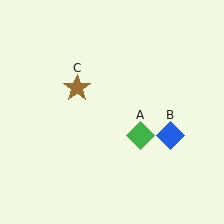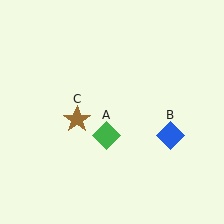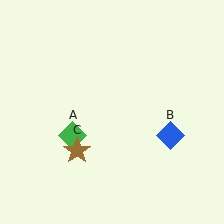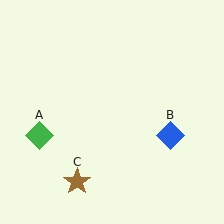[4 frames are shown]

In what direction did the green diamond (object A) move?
The green diamond (object A) moved left.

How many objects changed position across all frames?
2 objects changed position: green diamond (object A), brown star (object C).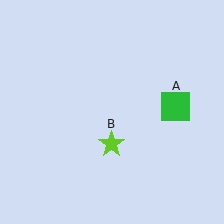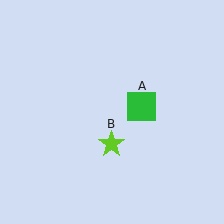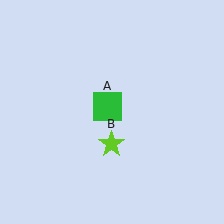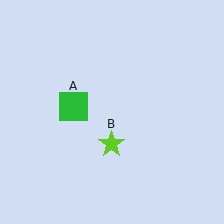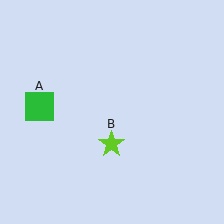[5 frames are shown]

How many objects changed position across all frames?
1 object changed position: green square (object A).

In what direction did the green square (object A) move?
The green square (object A) moved left.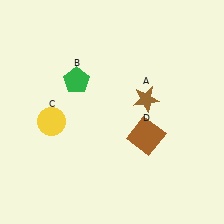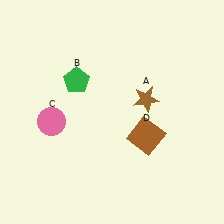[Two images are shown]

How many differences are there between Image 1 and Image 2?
There is 1 difference between the two images.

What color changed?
The circle (C) changed from yellow in Image 1 to pink in Image 2.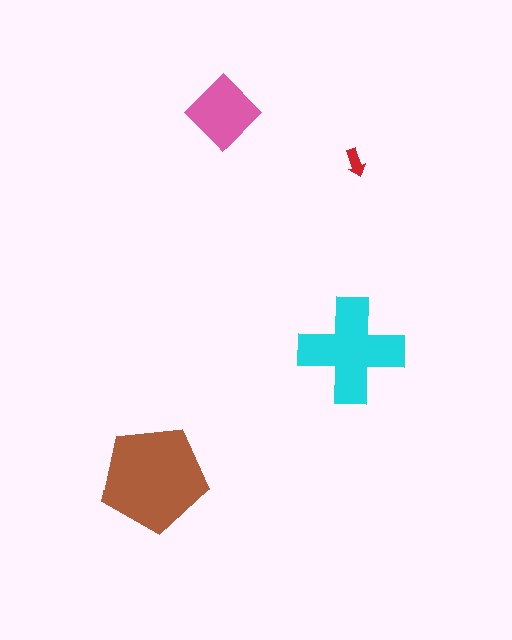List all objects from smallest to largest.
The red arrow, the pink diamond, the cyan cross, the brown pentagon.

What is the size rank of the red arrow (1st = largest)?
4th.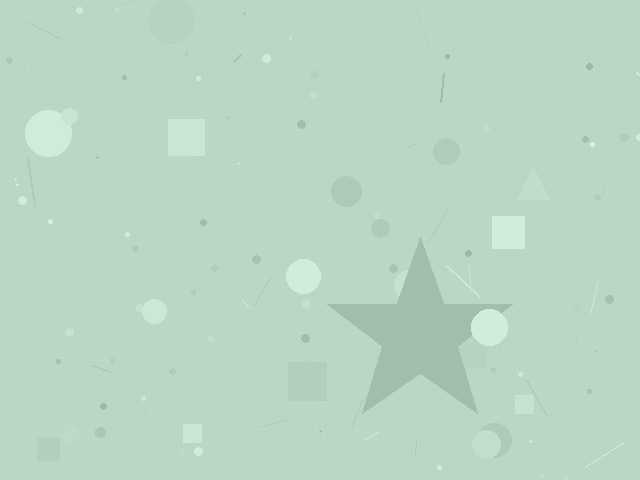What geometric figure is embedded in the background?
A star is embedded in the background.